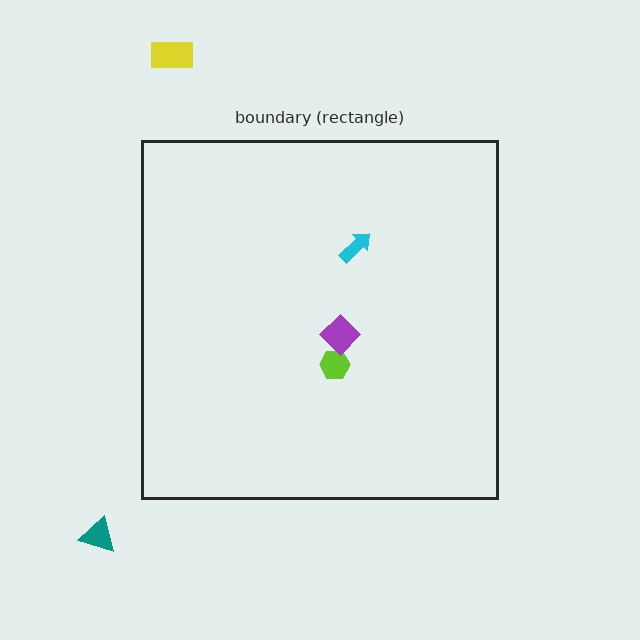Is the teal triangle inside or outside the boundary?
Outside.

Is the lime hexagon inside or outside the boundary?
Inside.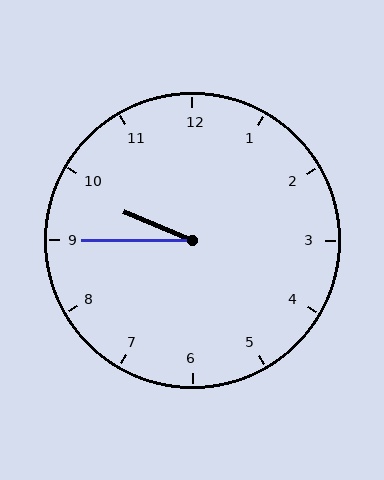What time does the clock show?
9:45.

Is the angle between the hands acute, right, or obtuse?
It is acute.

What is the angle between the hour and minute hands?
Approximately 22 degrees.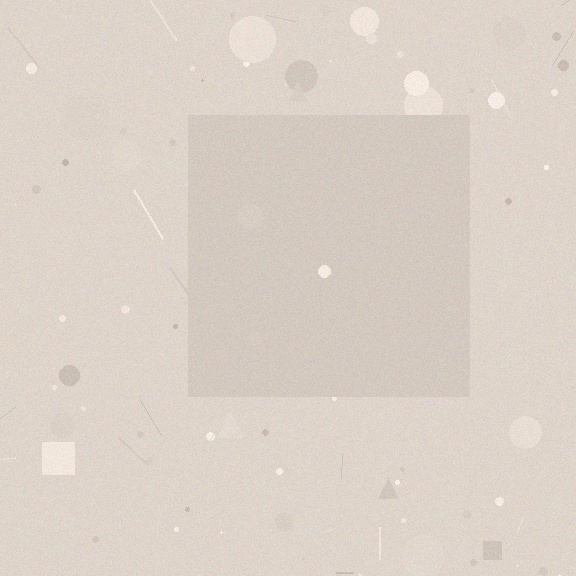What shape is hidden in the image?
A square is hidden in the image.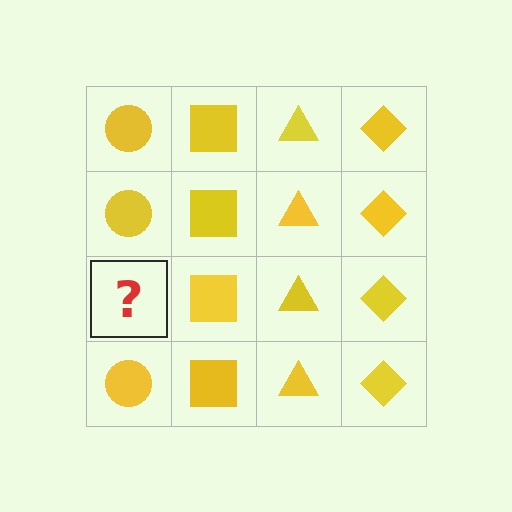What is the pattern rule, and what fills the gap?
The rule is that each column has a consistent shape. The gap should be filled with a yellow circle.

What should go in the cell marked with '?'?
The missing cell should contain a yellow circle.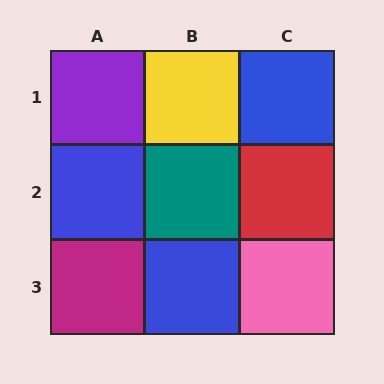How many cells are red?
1 cell is red.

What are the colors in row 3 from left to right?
Magenta, blue, pink.